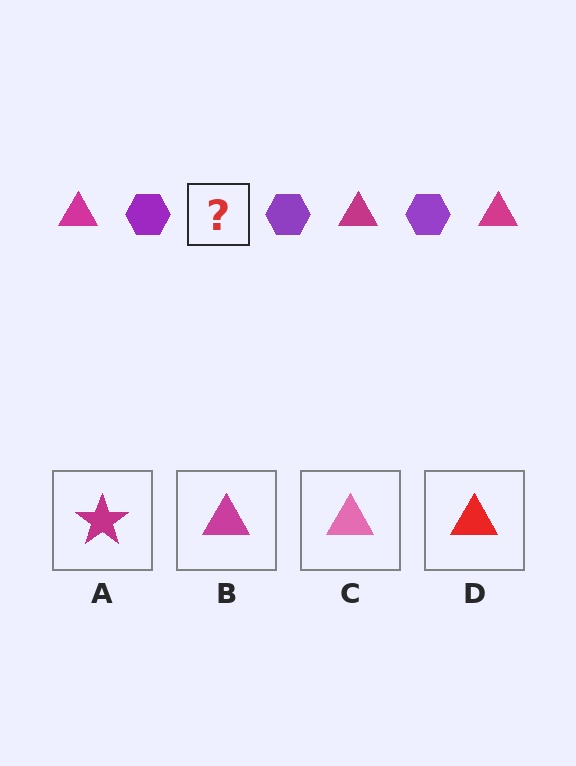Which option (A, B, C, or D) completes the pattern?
B.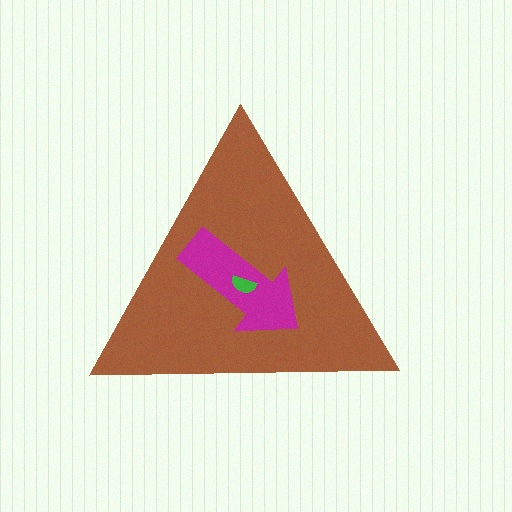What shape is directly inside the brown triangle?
The magenta arrow.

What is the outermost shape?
The brown triangle.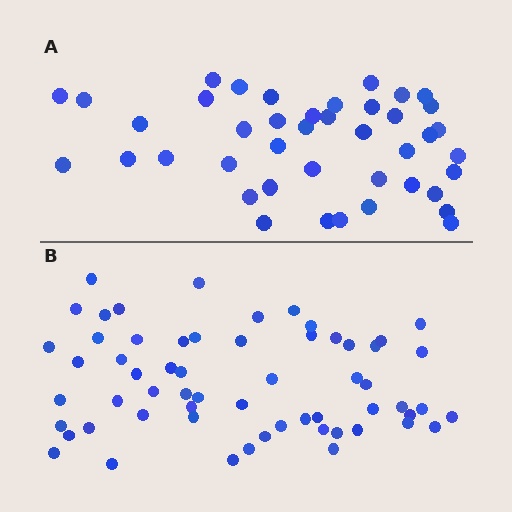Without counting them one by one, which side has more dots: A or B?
Region B (the bottom region) has more dots.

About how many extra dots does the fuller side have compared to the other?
Region B has approximately 20 more dots than region A.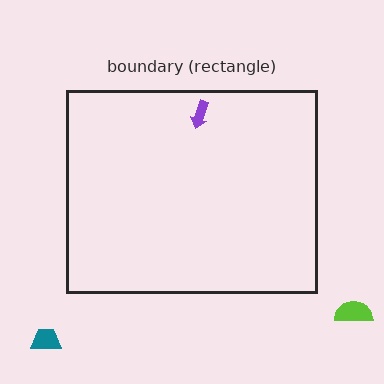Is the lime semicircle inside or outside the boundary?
Outside.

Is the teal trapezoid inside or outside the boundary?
Outside.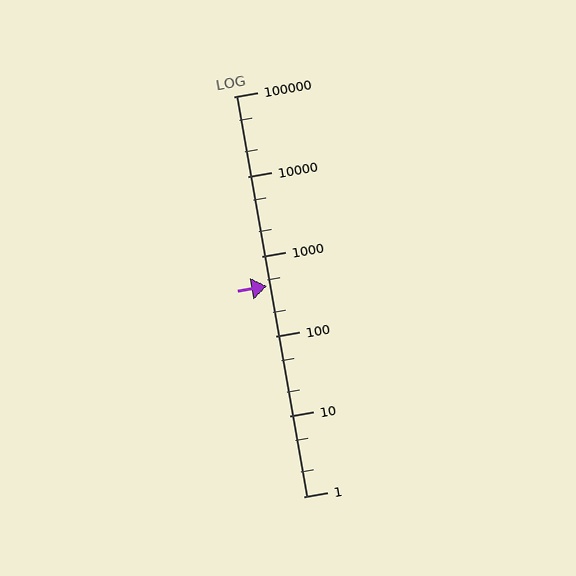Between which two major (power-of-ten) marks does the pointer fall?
The pointer is between 100 and 1000.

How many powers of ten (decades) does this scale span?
The scale spans 5 decades, from 1 to 100000.